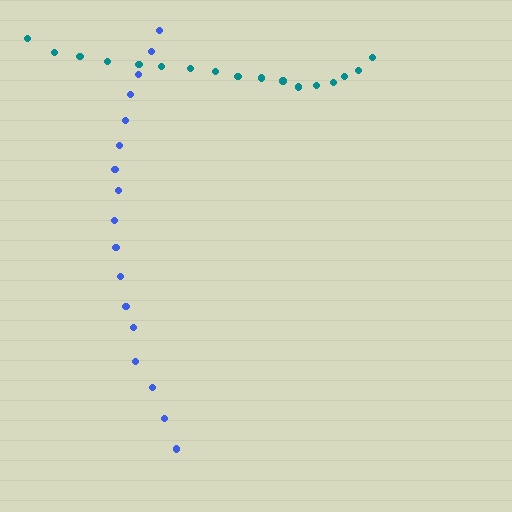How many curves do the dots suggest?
There are 2 distinct paths.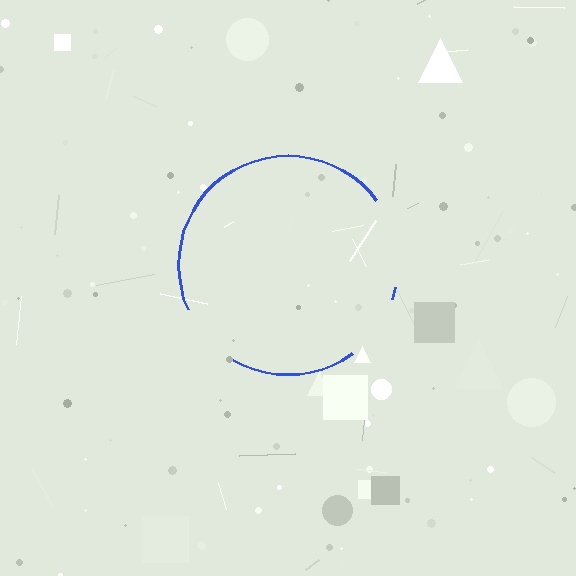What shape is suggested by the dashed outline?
The dashed outline suggests a circle.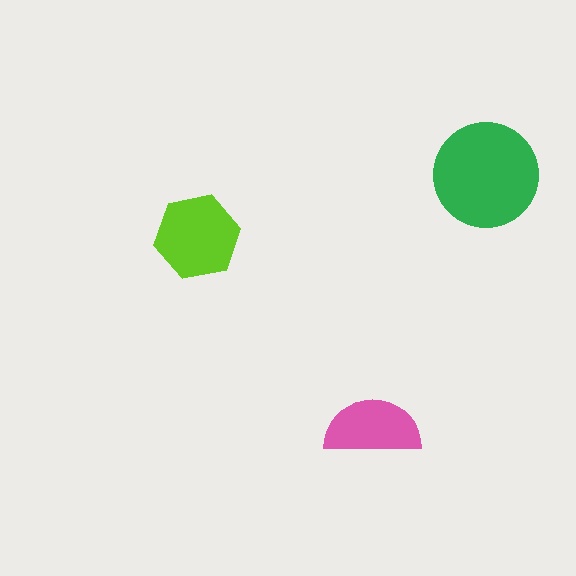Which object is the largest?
The green circle.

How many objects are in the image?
There are 3 objects in the image.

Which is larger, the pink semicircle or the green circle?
The green circle.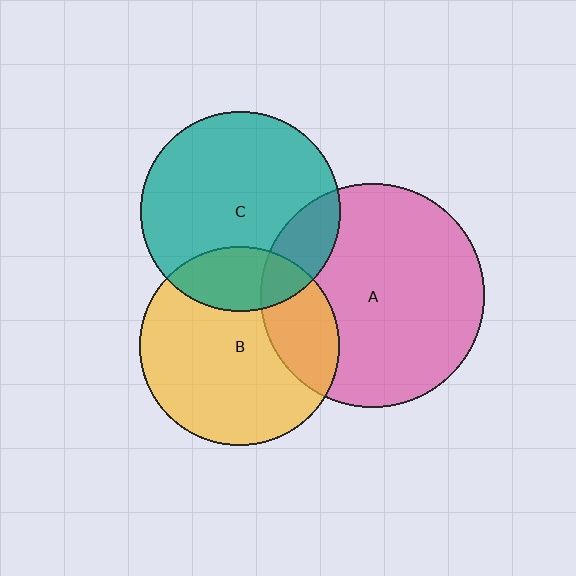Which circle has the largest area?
Circle A (pink).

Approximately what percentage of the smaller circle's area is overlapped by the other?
Approximately 15%.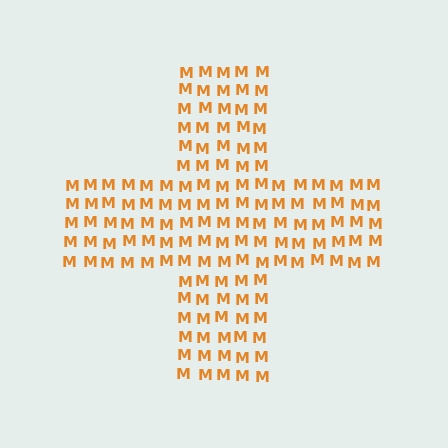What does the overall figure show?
The overall figure shows a cross.